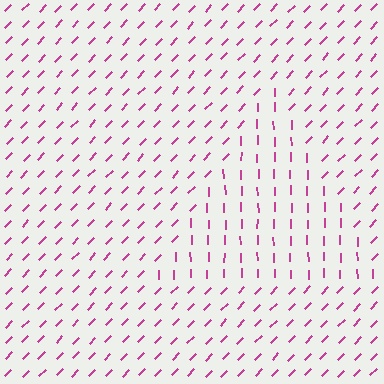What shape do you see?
I see a triangle.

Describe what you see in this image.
The image is filled with small magenta line segments. A triangle region in the image has lines oriented differently from the surrounding lines, creating a visible texture boundary.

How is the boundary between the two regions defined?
The boundary is defined purely by a change in line orientation (approximately 45 degrees difference). All lines are the same color and thickness.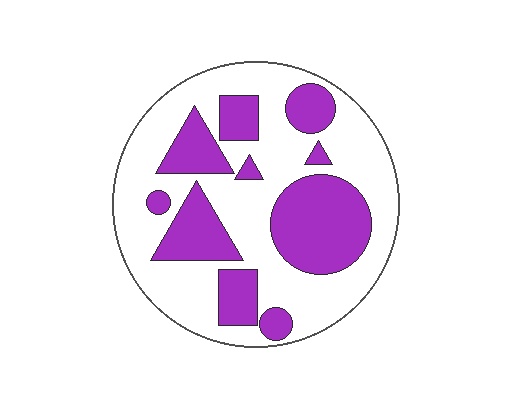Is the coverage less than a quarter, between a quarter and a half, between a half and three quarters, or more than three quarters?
Between a quarter and a half.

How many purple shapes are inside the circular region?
10.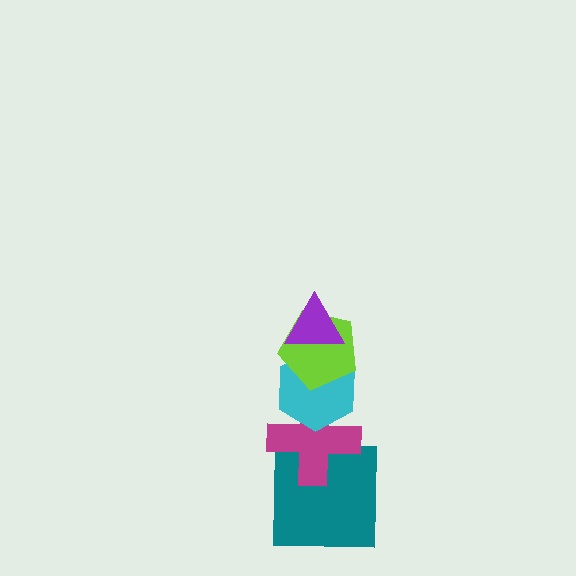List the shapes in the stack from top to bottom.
From top to bottom: the purple triangle, the lime pentagon, the cyan hexagon, the magenta cross, the teal square.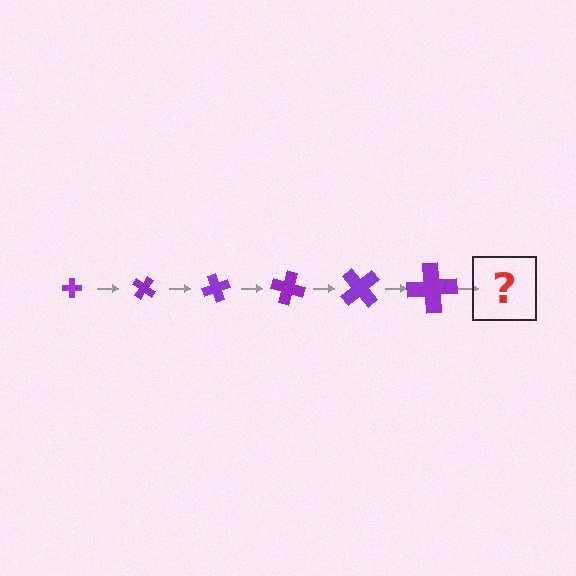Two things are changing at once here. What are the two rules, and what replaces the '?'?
The two rules are that the cross grows larger each step and it rotates 35 degrees each step. The '?' should be a cross, larger than the previous one and rotated 210 degrees from the start.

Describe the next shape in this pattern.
It should be a cross, larger than the previous one and rotated 210 degrees from the start.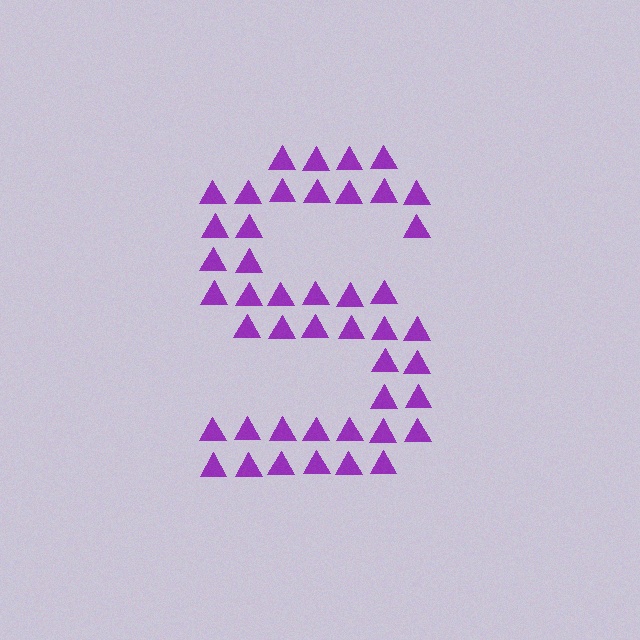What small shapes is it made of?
It is made of small triangles.